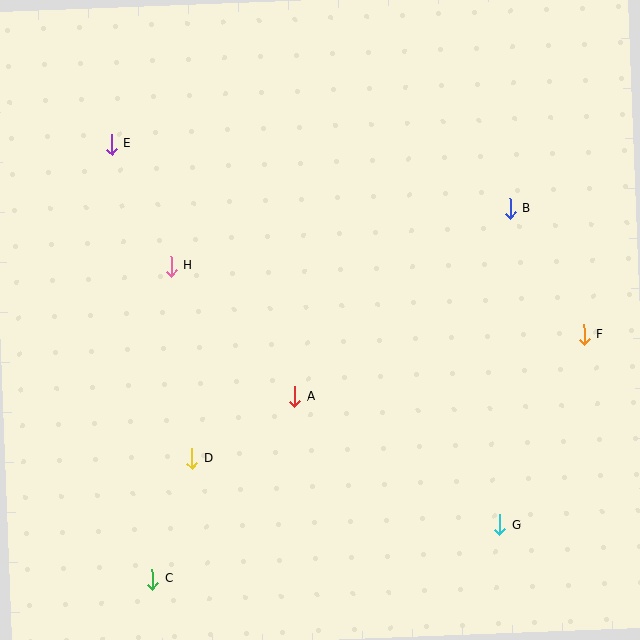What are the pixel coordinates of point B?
Point B is at (510, 208).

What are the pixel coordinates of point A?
Point A is at (295, 397).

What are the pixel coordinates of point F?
Point F is at (584, 335).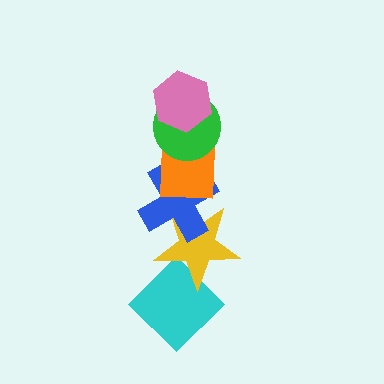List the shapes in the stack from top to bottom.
From top to bottom: the pink hexagon, the green circle, the orange square, the blue cross, the yellow star, the cyan diamond.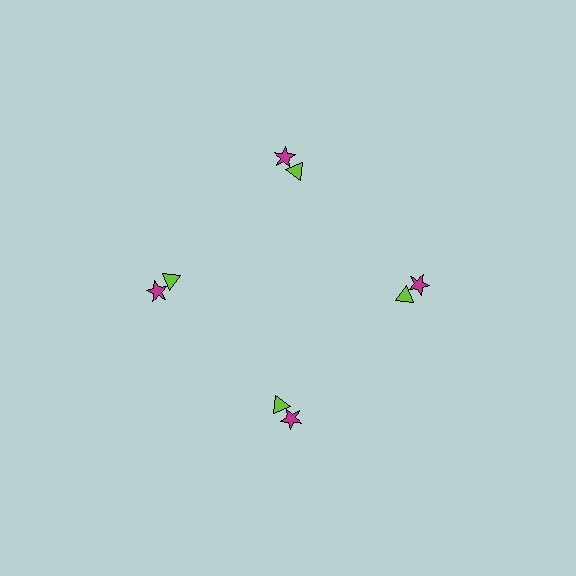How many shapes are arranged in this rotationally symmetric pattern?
There are 8 shapes, arranged in 4 groups of 2.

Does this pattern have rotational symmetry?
Yes, this pattern has 4-fold rotational symmetry. It looks the same after rotating 90 degrees around the center.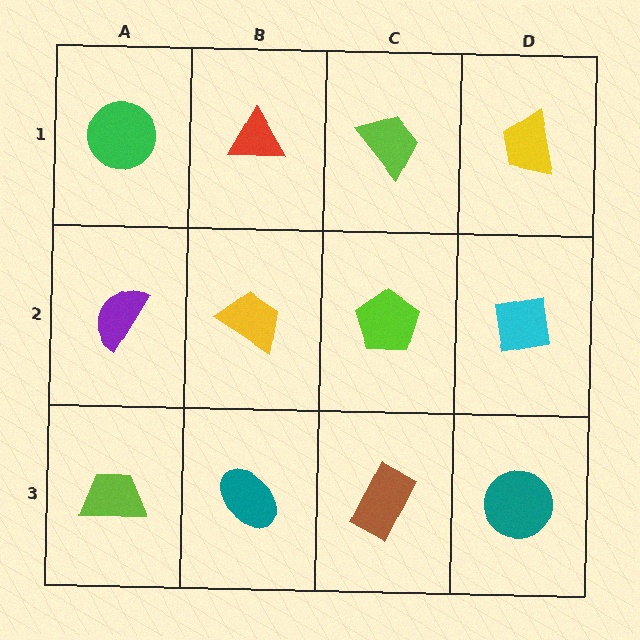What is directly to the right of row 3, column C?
A teal circle.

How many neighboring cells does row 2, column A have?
3.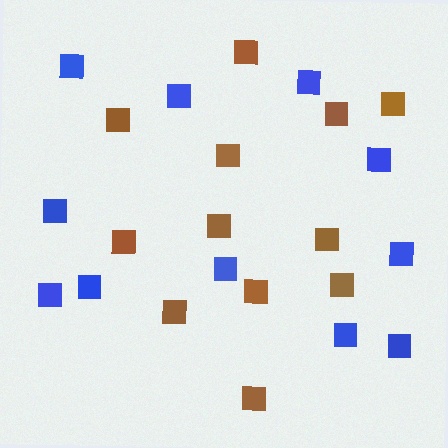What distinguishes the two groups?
There are 2 groups: one group of blue squares (11) and one group of brown squares (12).